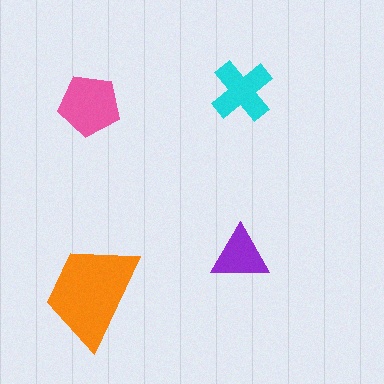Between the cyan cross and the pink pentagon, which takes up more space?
The pink pentagon.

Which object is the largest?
The orange trapezoid.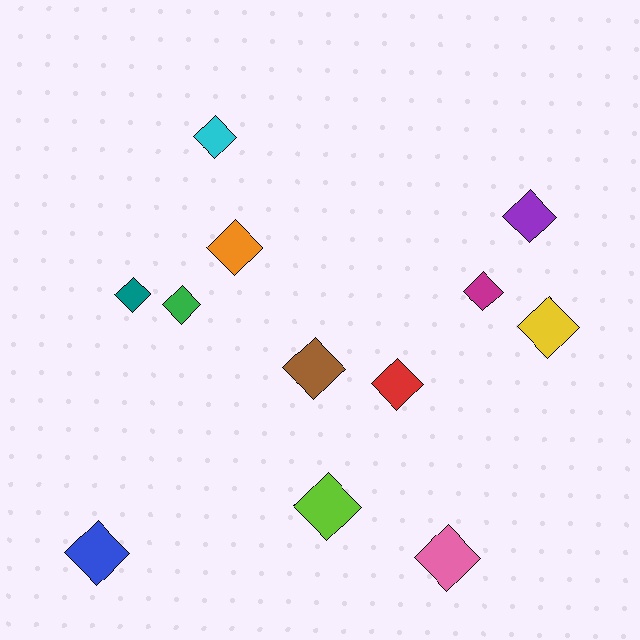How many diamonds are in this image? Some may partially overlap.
There are 12 diamonds.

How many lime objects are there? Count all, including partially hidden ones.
There is 1 lime object.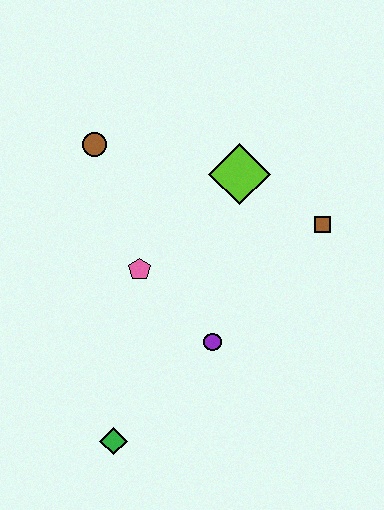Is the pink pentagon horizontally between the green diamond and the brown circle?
No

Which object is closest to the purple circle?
The pink pentagon is closest to the purple circle.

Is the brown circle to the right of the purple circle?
No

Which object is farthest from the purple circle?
The brown circle is farthest from the purple circle.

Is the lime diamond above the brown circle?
No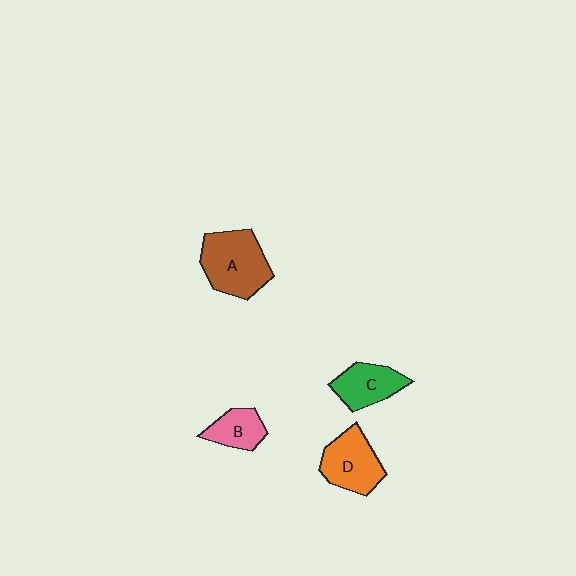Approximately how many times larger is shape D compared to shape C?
Approximately 1.2 times.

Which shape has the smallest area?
Shape B (pink).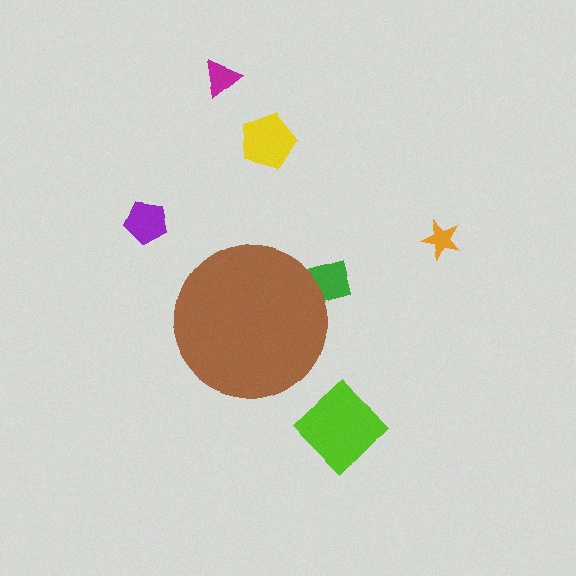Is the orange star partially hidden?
No, the orange star is fully visible.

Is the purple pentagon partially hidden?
No, the purple pentagon is fully visible.